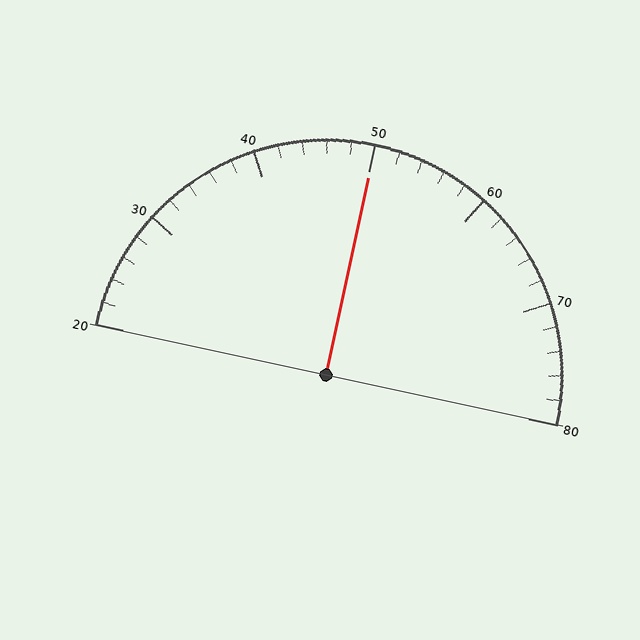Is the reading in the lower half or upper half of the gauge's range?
The reading is in the upper half of the range (20 to 80).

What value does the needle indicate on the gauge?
The needle indicates approximately 50.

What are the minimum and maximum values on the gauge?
The gauge ranges from 20 to 80.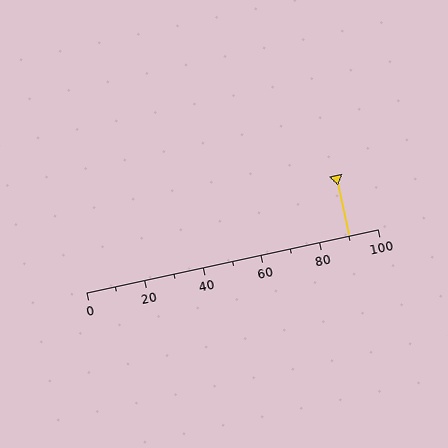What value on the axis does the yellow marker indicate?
The marker indicates approximately 90.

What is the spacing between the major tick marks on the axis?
The major ticks are spaced 20 apart.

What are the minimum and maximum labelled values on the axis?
The axis runs from 0 to 100.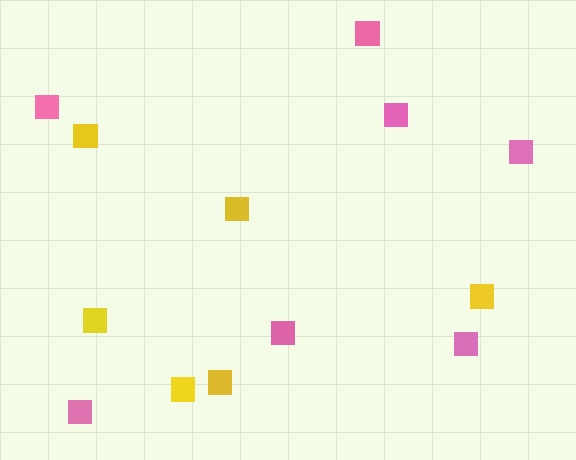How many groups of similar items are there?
There are 2 groups: one group of yellow squares (6) and one group of pink squares (7).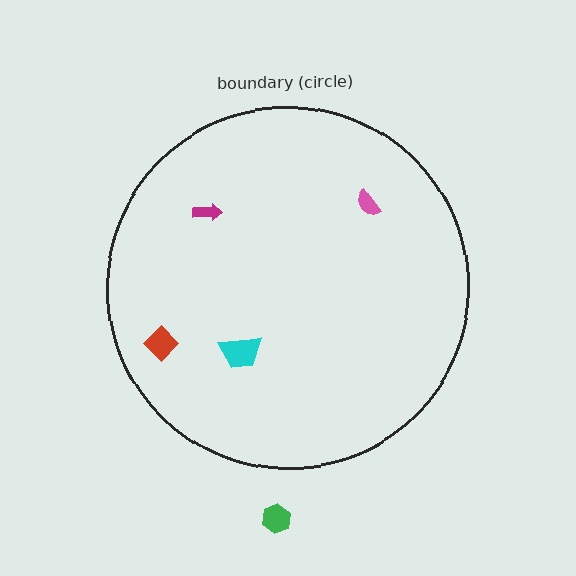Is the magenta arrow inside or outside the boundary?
Inside.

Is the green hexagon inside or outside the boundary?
Outside.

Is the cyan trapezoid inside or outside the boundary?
Inside.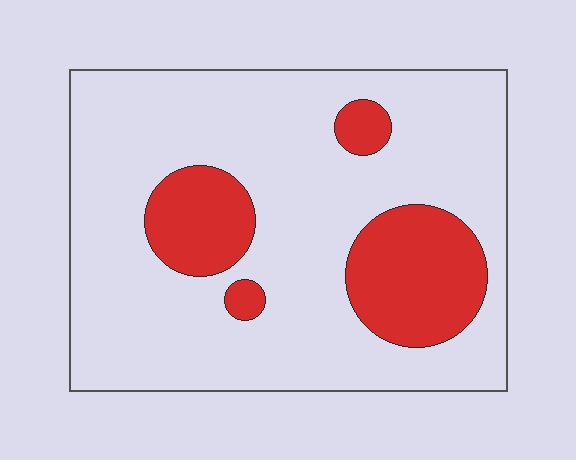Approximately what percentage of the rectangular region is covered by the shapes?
Approximately 20%.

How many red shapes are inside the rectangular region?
4.